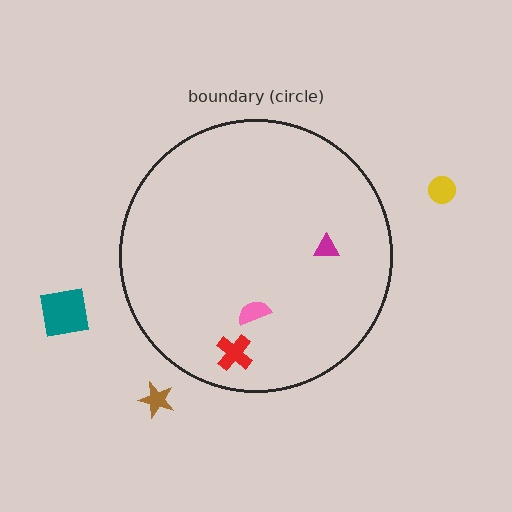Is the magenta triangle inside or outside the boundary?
Inside.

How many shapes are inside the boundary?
3 inside, 3 outside.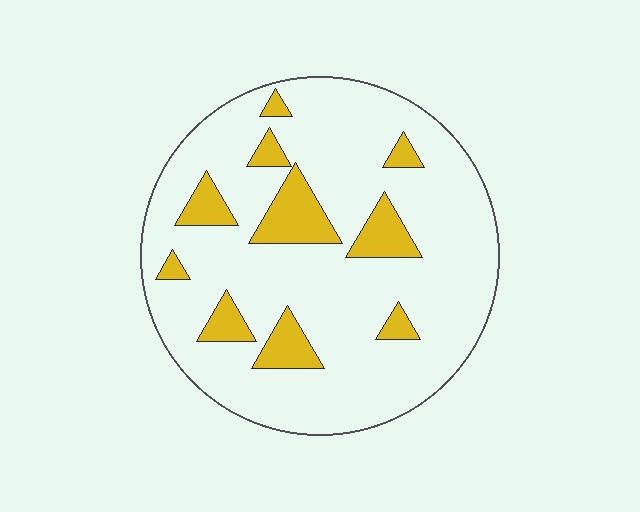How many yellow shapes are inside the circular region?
10.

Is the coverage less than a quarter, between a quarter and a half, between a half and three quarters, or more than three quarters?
Less than a quarter.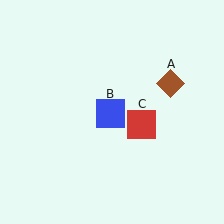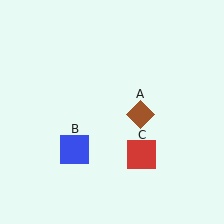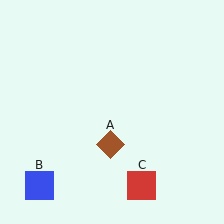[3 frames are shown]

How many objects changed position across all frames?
3 objects changed position: brown diamond (object A), blue square (object B), red square (object C).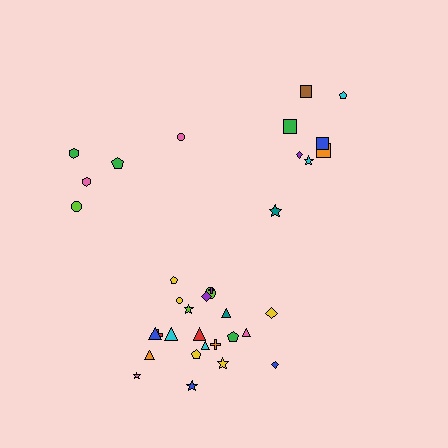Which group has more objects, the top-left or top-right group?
The top-right group.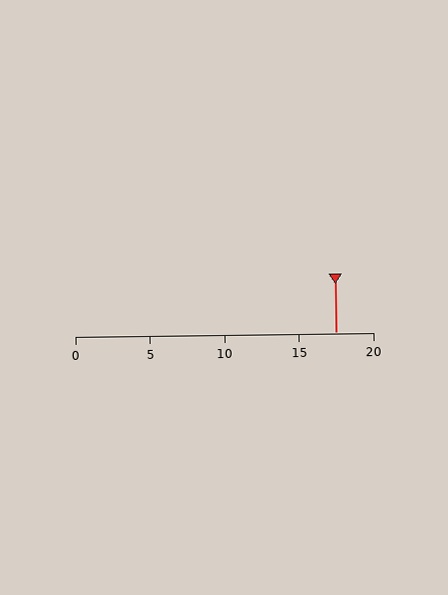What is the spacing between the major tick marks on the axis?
The major ticks are spaced 5 apart.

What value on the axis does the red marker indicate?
The marker indicates approximately 17.5.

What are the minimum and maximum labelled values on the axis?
The axis runs from 0 to 20.